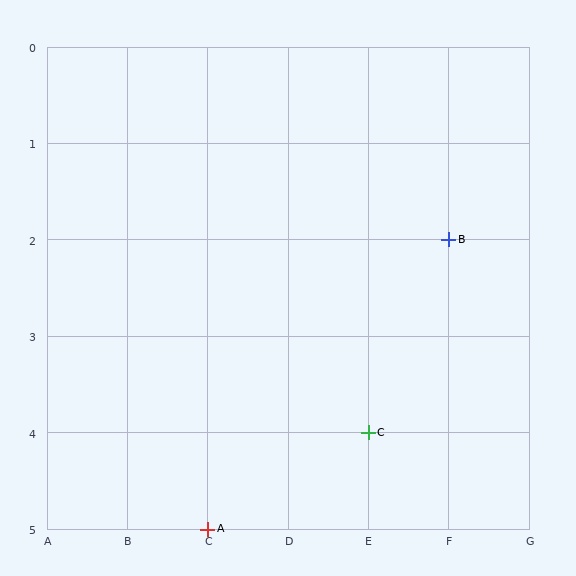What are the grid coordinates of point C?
Point C is at grid coordinates (E, 4).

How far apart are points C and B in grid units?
Points C and B are 1 column and 2 rows apart (about 2.2 grid units diagonally).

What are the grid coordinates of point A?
Point A is at grid coordinates (C, 5).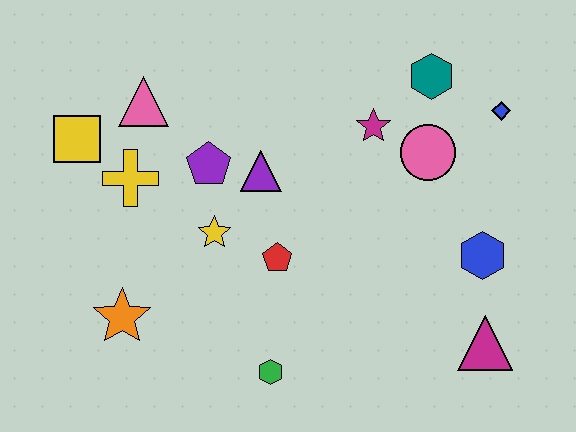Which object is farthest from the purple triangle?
The magenta triangle is farthest from the purple triangle.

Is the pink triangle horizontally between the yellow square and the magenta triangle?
Yes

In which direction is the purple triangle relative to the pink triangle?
The purple triangle is to the right of the pink triangle.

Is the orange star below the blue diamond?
Yes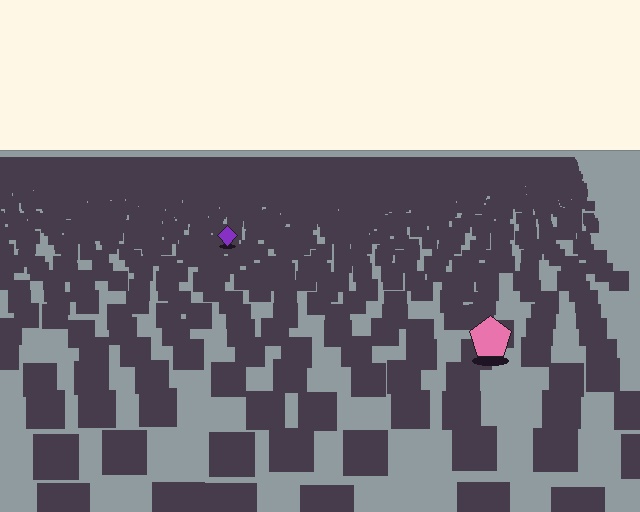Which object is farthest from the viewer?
The purple diamond is farthest from the viewer. It appears smaller and the ground texture around it is denser.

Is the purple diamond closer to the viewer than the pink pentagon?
No. The pink pentagon is closer — you can tell from the texture gradient: the ground texture is coarser near it.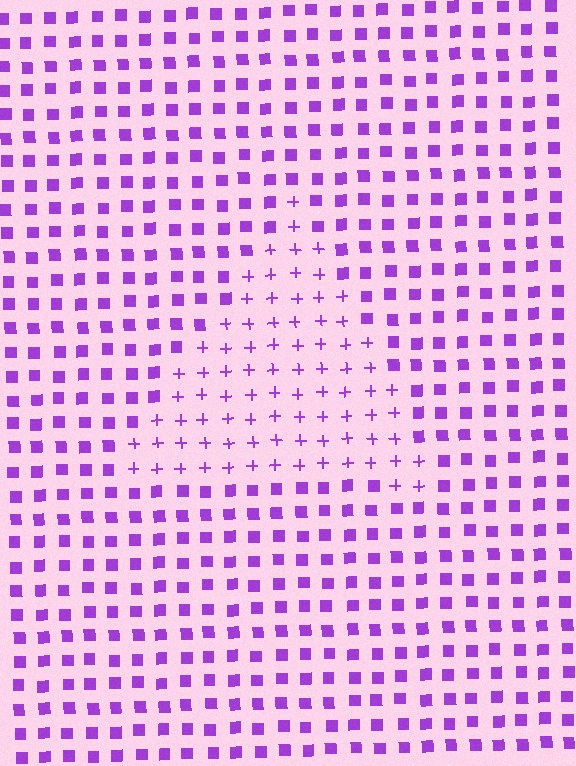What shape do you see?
I see a triangle.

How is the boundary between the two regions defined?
The boundary is defined by a change in element shape: plus signs inside vs. squares outside. All elements share the same color and spacing.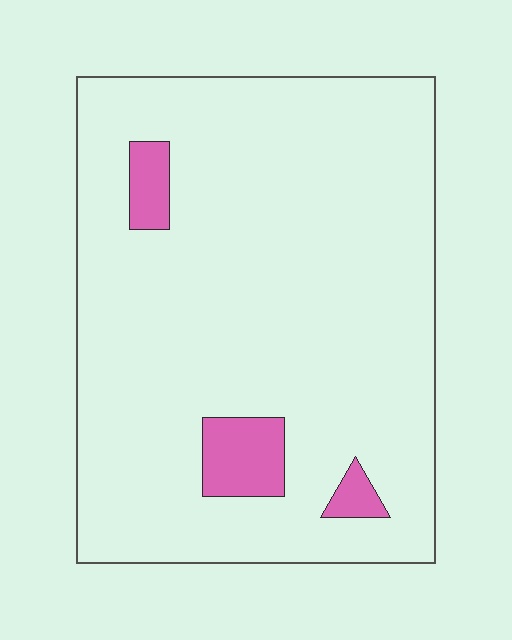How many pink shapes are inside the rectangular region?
3.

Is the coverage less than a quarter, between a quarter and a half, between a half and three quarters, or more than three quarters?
Less than a quarter.